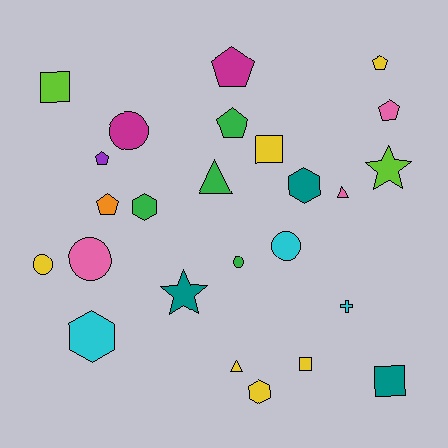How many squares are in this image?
There are 4 squares.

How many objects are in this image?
There are 25 objects.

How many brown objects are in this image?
There are no brown objects.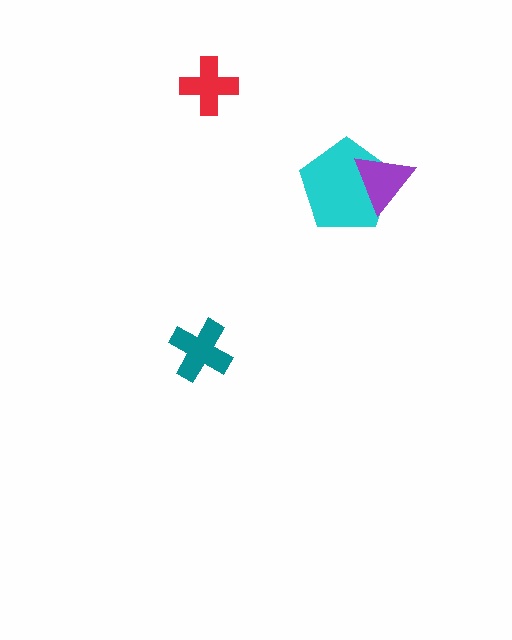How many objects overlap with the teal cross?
0 objects overlap with the teal cross.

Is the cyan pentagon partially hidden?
Yes, it is partially covered by another shape.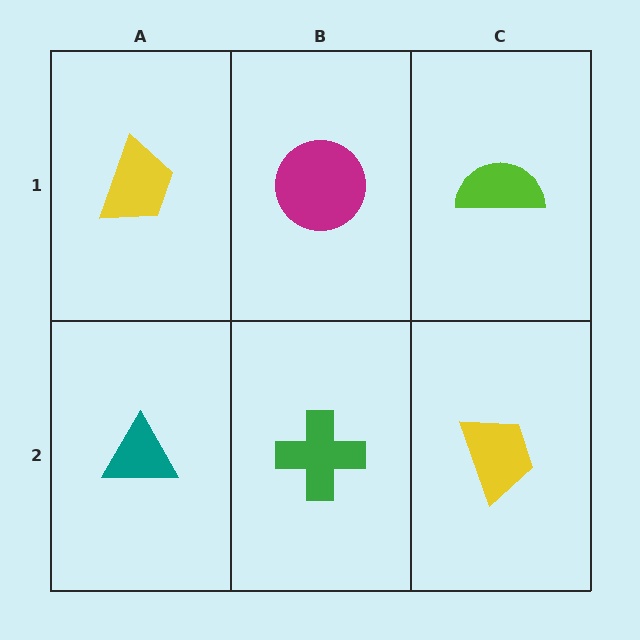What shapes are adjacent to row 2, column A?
A yellow trapezoid (row 1, column A), a green cross (row 2, column B).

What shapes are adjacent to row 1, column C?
A yellow trapezoid (row 2, column C), a magenta circle (row 1, column B).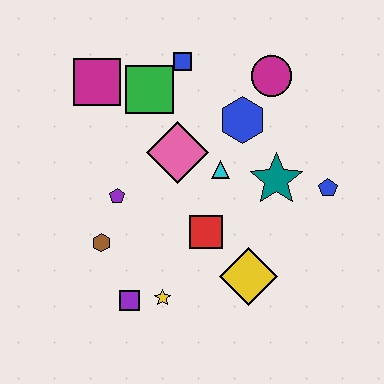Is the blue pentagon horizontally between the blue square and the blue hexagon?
No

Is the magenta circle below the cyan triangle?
No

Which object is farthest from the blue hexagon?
The purple square is farthest from the blue hexagon.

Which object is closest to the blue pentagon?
The teal star is closest to the blue pentagon.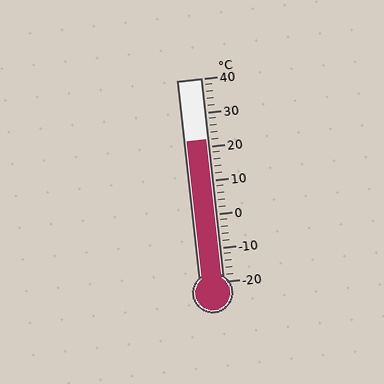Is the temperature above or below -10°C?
The temperature is above -10°C.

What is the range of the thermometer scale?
The thermometer scale ranges from -20°C to 40°C.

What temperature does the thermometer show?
The thermometer shows approximately 22°C.